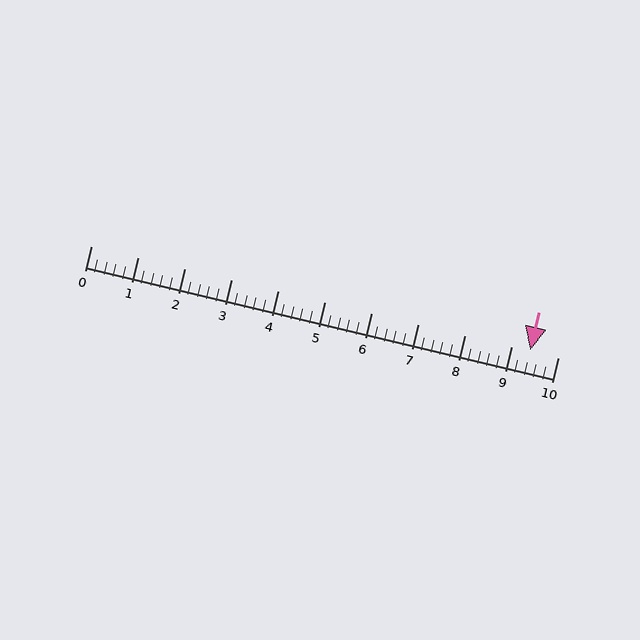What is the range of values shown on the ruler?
The ruler shows values from 0 to 10.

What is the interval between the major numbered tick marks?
The major tick marks are spaced 1 units apart.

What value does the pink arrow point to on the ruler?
The pink arrow points to approximately 9.4.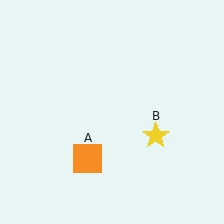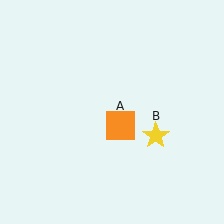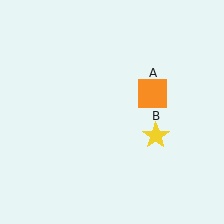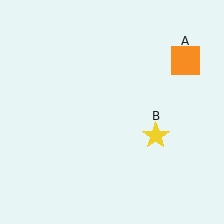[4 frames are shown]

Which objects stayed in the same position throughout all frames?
Yellow star (object B) remained stationary.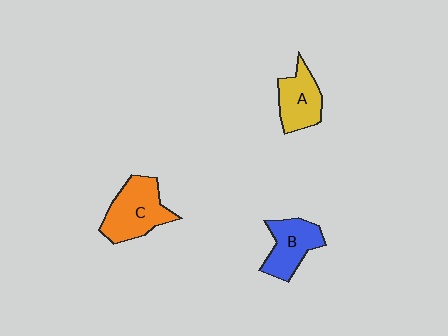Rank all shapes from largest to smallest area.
From largest to smallest: C (orange), B (blue), A (yellow).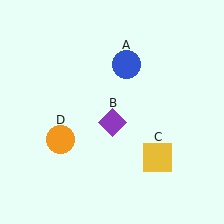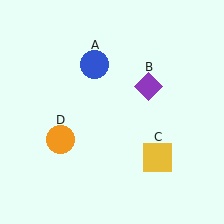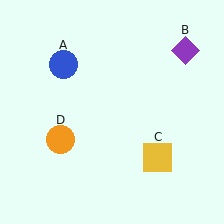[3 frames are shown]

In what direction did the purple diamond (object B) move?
The purple diamond (object B) moved up and to the right.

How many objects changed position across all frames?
2 objects changed position: blue circle (object A), purple diamond (object B).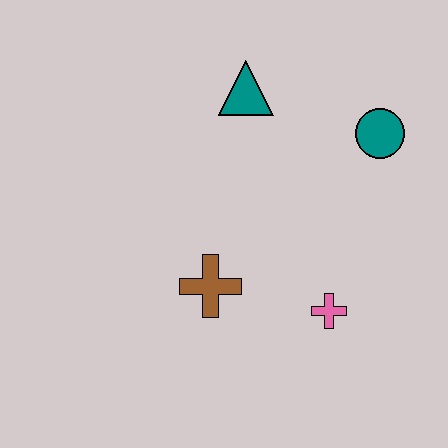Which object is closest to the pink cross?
The brown cross is closest to the pink cross.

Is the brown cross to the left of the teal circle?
Yes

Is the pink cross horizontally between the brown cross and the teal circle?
Yes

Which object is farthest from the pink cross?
The teal triangle is farthest from the pink cross.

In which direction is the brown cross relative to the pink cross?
The brown cross is to the left of the pink cross.